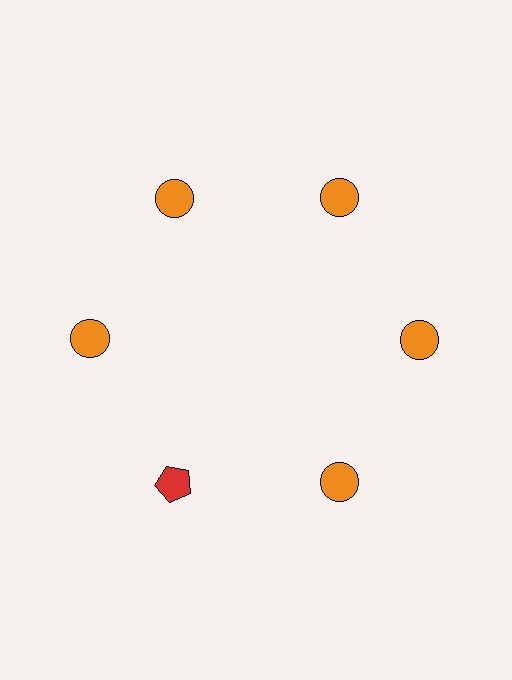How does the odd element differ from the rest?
It differs in both color (red instead of orange) and shape (pentagon instead of circle).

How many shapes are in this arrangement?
There are 6 shapes arranged in a ring pattern.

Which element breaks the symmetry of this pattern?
The red pentagon at roughly the 7 o'clock position breaks the symmetry. All other shapes are orange circles.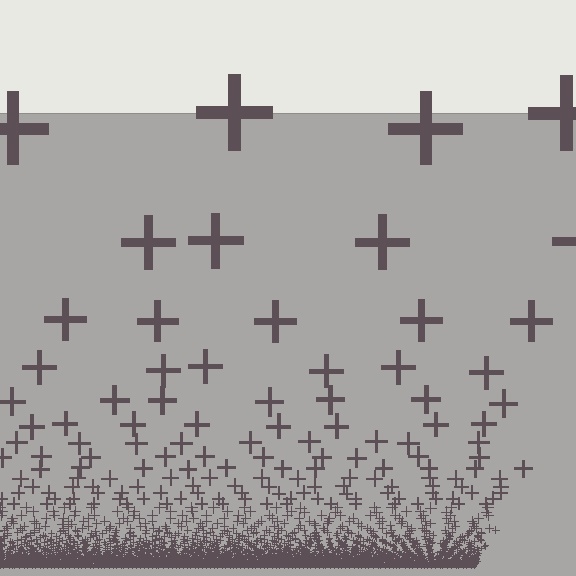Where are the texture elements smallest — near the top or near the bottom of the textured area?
Near the bottom.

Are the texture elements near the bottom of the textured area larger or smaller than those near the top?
Smaller. The gradient is inverted — elements near the bottom are smaller and denser.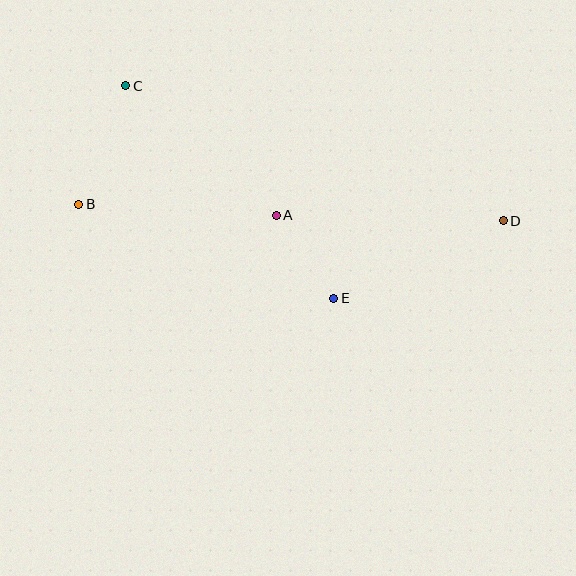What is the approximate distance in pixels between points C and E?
The distance between C and E is approximately 297 pixels.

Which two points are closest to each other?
Points A and E are closest to each other.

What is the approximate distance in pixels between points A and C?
The distance between A and C is approximately 199 pixels.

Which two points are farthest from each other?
Points B and D are farthest from each other.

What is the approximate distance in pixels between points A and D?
The distance between A and D is approximately 227 pixels.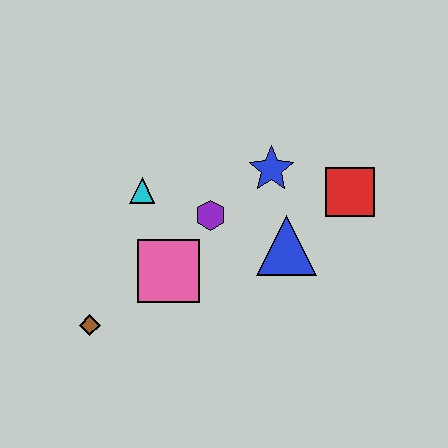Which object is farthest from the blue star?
The brown diamond is farthest from the blue star.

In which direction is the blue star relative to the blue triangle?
The blue star is above the blue triangle.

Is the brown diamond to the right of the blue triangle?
No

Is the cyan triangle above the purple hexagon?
Yes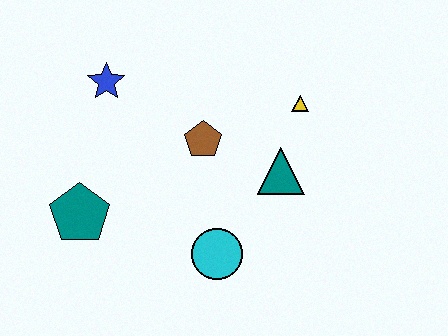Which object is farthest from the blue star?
The cyan circle is farthest from the blue star.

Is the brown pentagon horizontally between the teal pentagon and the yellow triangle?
Yes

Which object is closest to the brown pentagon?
The teal triangle is closest to the brown pentagon.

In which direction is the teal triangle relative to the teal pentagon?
The teal triangle is to the right of the teal pentagon.